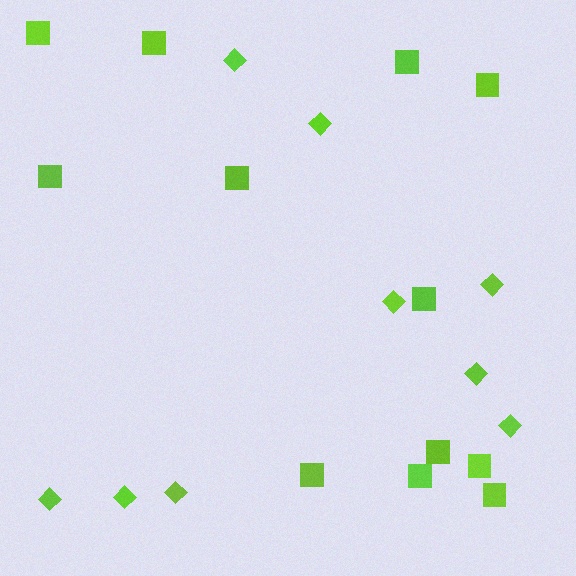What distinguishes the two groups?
There are 2 groups: one group of diamonds (9) and one group of squares (12).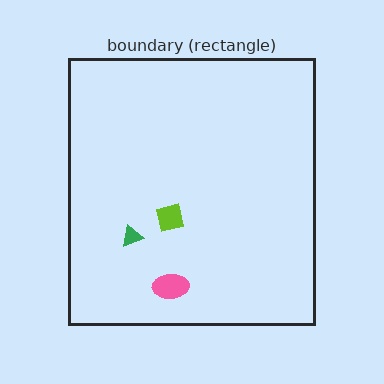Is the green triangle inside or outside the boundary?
Inside.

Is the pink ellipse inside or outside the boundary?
Inside.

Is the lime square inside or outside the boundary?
Inside.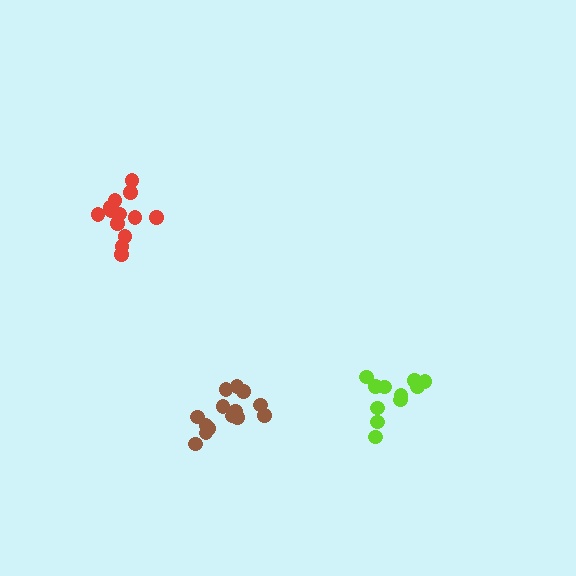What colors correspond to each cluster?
The clusters are colored: red, lime, brown.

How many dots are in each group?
Group 1: 14 dots, Group 2: 11 dots, Group 3: 15 dots (40 total).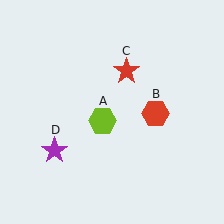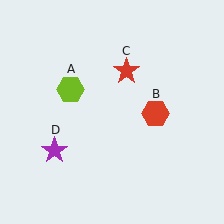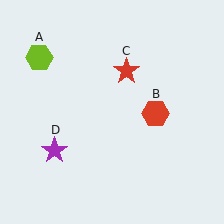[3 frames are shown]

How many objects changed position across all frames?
1 object changed position: lime hexagon (object A).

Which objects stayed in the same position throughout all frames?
Red hexagon (object B) and red star (object C) and purple star (object D) remained stationary.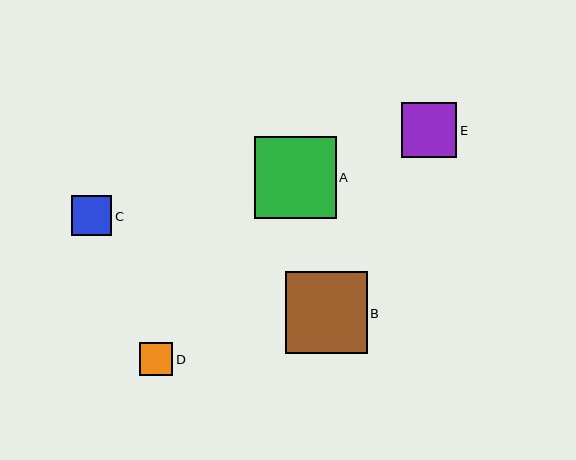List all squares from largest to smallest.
From largest to smallest: A, B, E, C, D.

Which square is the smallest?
Square D is the smallest with a size of approximately 34 pixels.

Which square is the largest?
Square A is the largest with a size of approximately 82 pixels.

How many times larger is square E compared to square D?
Square E is approximately 1.6 times the size of square D.